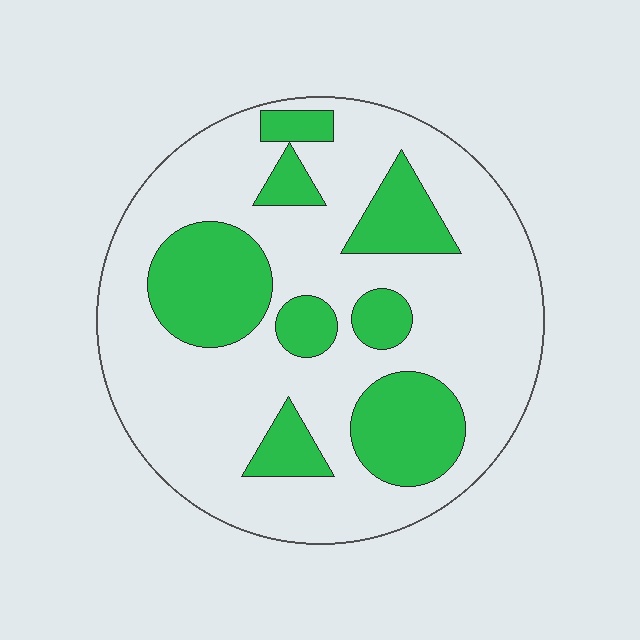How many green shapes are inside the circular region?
8.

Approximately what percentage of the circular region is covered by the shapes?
Approximately 30%.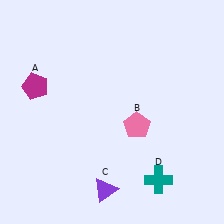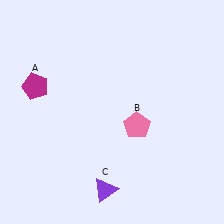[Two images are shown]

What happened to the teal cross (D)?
The teal cross (D) was removed in Image 2. It was in the bottom-right area of Image 1.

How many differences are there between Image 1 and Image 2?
There is 1 difference between the two images.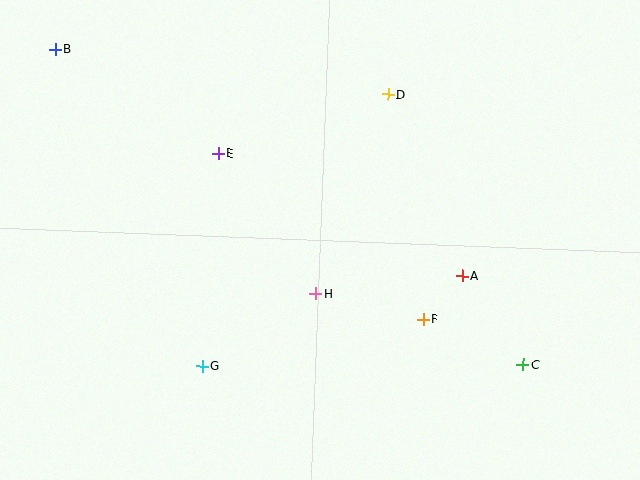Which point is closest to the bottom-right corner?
Point C is closest to the bottom-right corner.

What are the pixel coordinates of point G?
Point G is at (202, 366).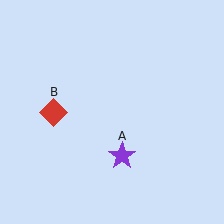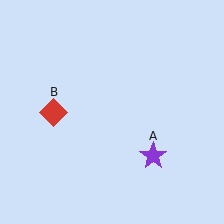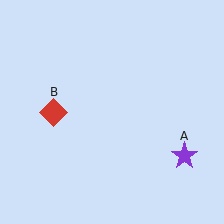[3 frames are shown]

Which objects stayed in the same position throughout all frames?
Red diamond (object B) remained stationary.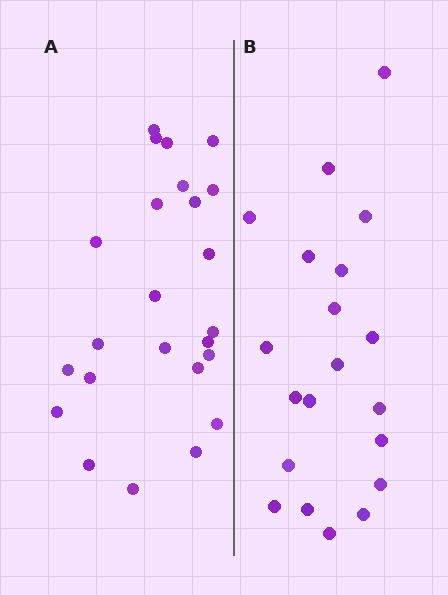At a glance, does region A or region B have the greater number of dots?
Region A (the left region) has more dots.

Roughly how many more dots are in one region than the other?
Region A has about 4 more dots than region B.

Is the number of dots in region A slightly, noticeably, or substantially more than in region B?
Region A has only slightly more — the two regions are fairly close. The ratio is roughly 1.2 to 1.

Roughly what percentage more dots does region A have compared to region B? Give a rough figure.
About 20% more.